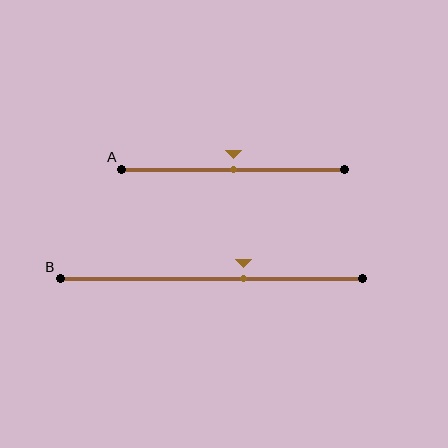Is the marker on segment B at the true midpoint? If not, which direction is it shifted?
No, the marker on segment B is shifted to the right by about 11% of the segment length.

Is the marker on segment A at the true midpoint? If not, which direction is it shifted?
Yes, the marker on segment A is at the true midpoint.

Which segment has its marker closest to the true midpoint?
Segment A has its marker closest to the true midpoint.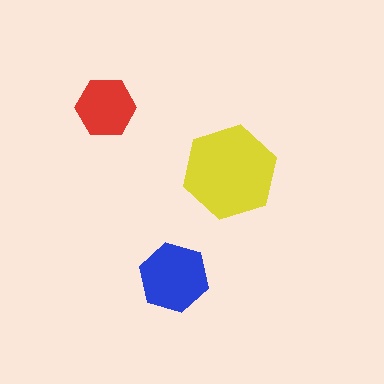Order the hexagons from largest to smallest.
the yellow one, the blue one, the red one.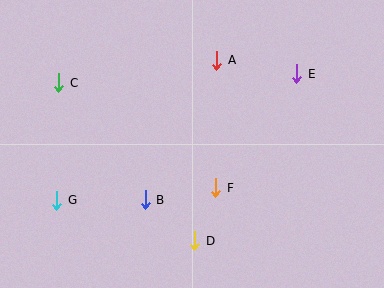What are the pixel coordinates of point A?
Point A is at (217, 60).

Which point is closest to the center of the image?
Point F at (216, 188) is closest to the center.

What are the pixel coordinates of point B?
Point B is at (145, 200).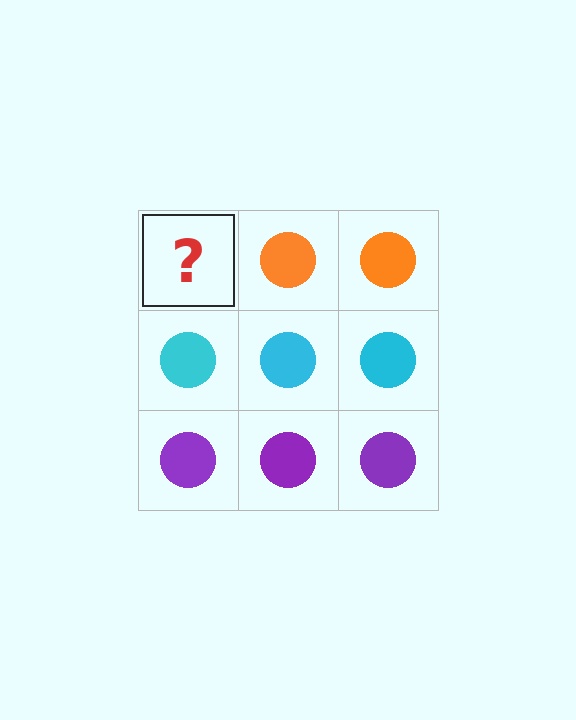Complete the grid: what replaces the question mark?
The question mark should be replaced with an orange circle.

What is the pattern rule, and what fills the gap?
The rule is that each row has a consistent color. The gap should be filled with an orange circle.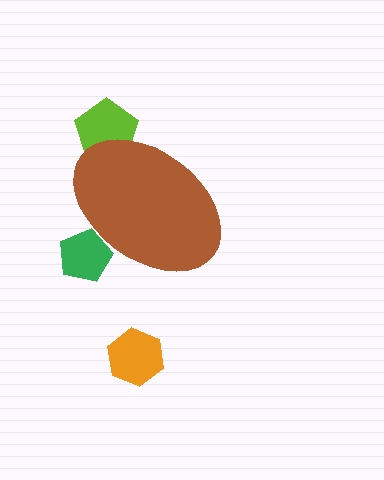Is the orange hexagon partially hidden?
No, the orange hexagon is fully visible.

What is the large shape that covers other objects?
A brown ellipse.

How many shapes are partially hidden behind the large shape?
3 shapes are partially hidden.